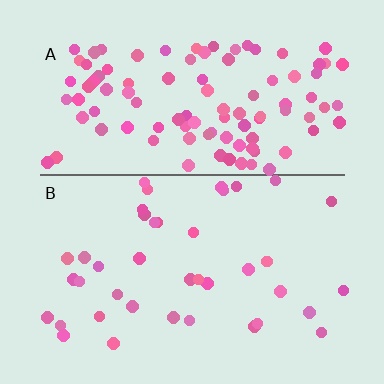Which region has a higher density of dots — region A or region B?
A (the top).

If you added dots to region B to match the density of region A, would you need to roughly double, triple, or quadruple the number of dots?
Approximately triple.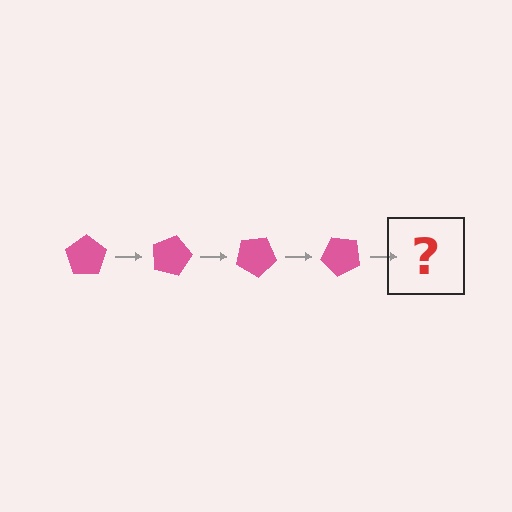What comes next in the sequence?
The next element should be a pink pentagon rotated 60 degrees.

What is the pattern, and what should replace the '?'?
The pattern is that the pentagon rotates 15 degrees each step. The '?' should be a pink pentagon rotated 60 degrees.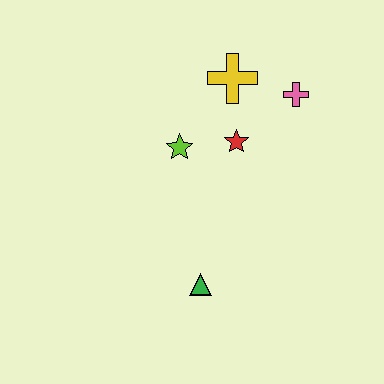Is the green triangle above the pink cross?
No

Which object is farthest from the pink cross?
The green triangle is farthest from the pink cross.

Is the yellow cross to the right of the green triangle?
Yes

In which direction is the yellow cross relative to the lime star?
The yellow cross is above the lime star.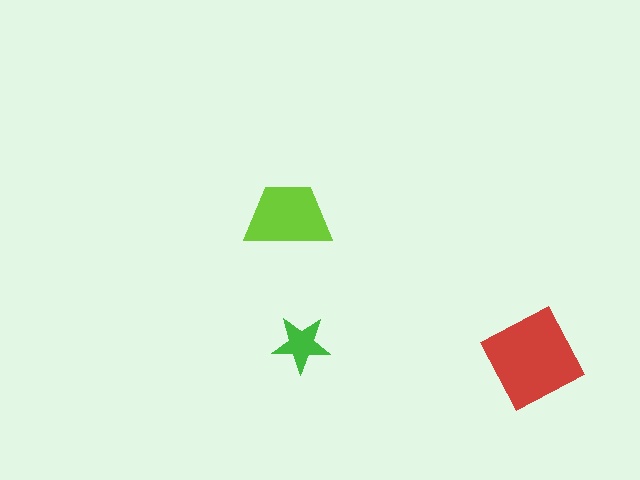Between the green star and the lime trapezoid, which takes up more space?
The lime trapezoid.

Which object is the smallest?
The green star.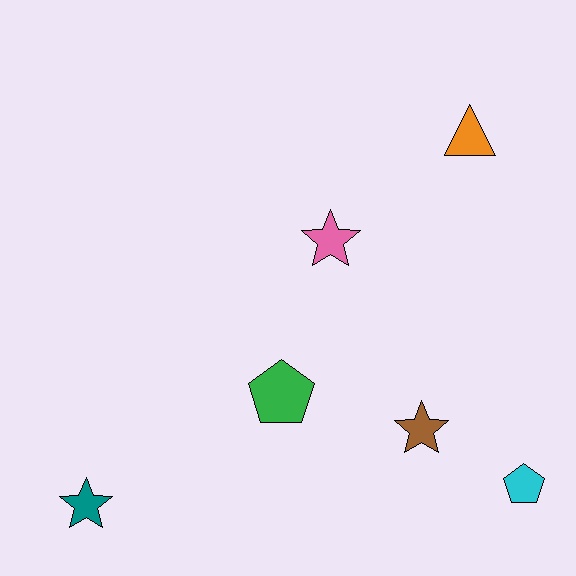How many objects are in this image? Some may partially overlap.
There are 6 objects.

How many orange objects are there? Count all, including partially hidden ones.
There is 1 orange object.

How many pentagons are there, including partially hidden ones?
There are 2 pentagons.